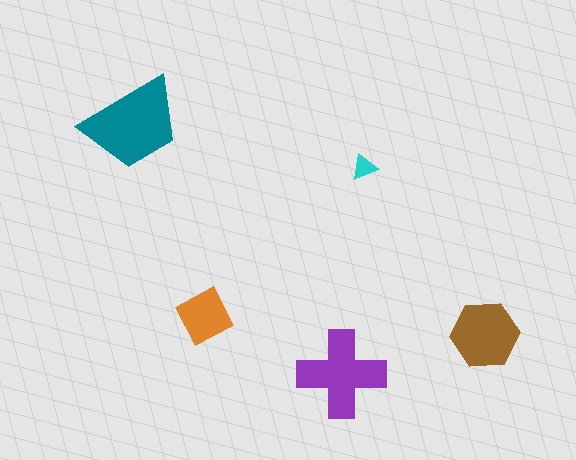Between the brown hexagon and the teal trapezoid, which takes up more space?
The teal trapezoid.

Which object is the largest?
The teal trapezoid.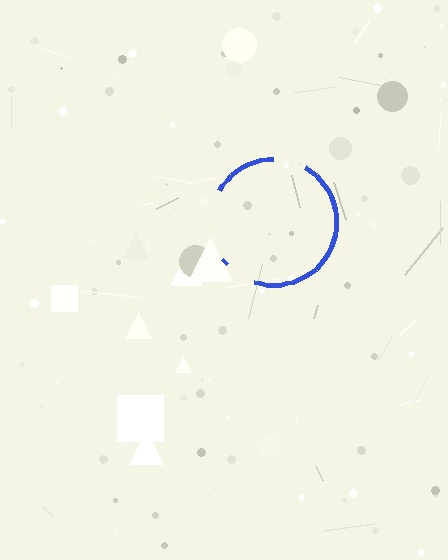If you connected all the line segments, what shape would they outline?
They would outline a circle.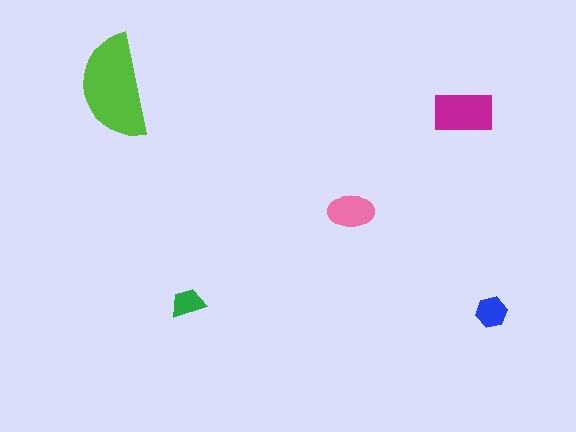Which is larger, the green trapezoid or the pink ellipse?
The pink ellipse.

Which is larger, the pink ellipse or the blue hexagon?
The pink ellipse.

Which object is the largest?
The lime semicircle.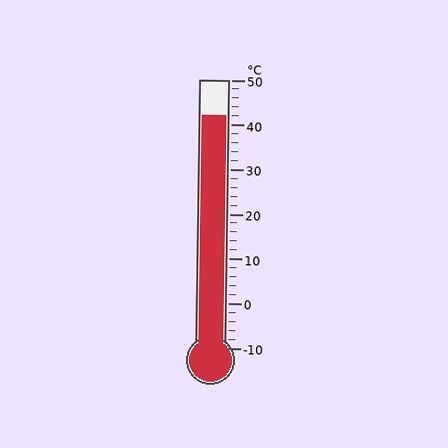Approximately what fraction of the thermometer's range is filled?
The thermometer is filled to approximately 85% of its range.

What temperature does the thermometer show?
The thermometer shows approximately 42°C.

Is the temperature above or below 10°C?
The temperature is above 10°C.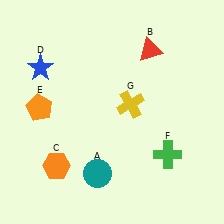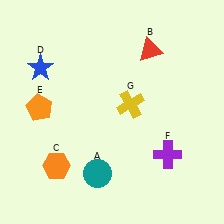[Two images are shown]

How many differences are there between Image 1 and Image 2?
There is 1 difference between the two images.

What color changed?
The cross (F) changed from green in Image 1 to purple in Image 2.